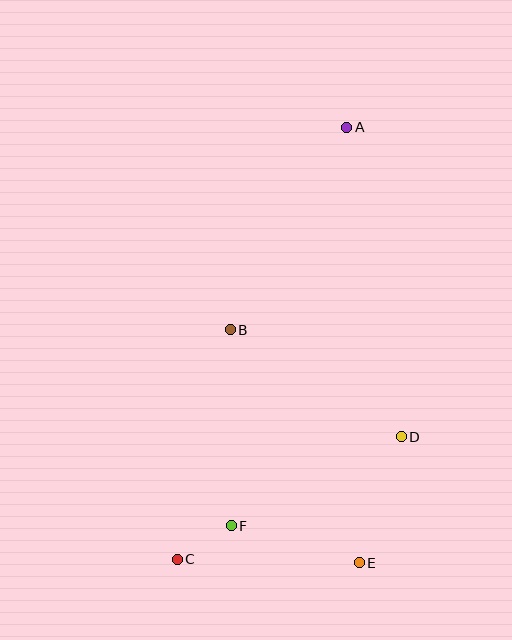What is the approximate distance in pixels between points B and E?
The distance between B and E is approximately 266 pixels.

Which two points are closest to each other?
Points C and F are closest to each other.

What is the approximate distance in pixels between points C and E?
The distance between C and E is approximately 182 pixels.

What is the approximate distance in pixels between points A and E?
The distance between A and E is approximately 436 pixels.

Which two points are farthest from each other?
Points A and C are farthest from each other.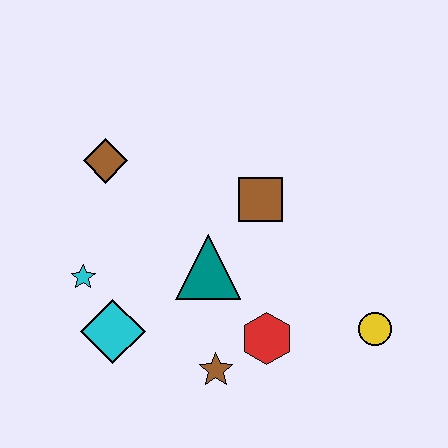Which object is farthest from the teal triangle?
The yellow circle is farthest from the teal triangle.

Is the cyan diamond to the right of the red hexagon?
No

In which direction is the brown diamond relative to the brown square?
The brown diamond is to the left of the brown square.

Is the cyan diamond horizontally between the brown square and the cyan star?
Yes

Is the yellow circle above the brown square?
No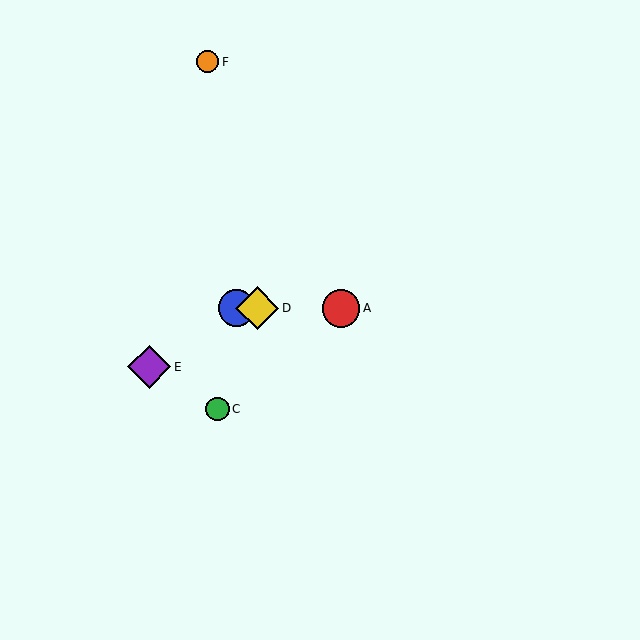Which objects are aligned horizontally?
Objects A, B, D are aligned horizontally.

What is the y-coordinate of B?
Object B is at y≈308.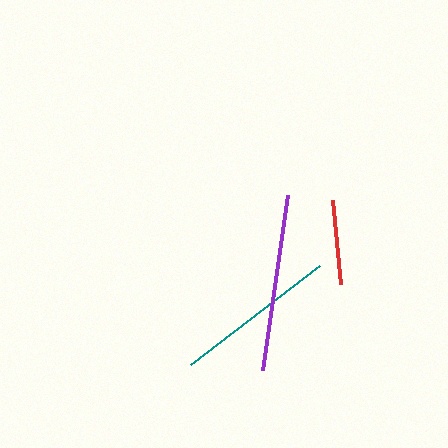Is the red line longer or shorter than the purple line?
The purple line is longer than the red line.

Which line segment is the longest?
The purple line is the longest at approximately 177 pixels.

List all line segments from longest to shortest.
From longest to shortest: purple, teal, red.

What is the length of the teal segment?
The teal segment is approximately 162 pixels long.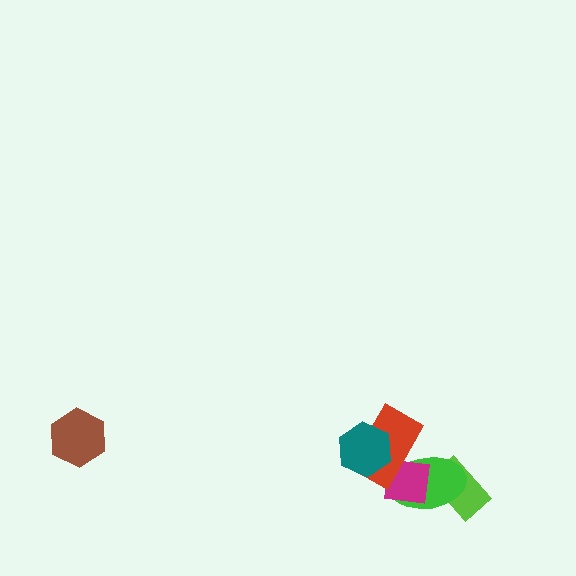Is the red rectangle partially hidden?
Yes, it is partially covered by another shape.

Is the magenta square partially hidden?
Yes, it is partially covered by another shape.